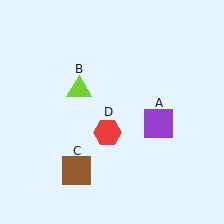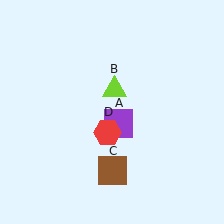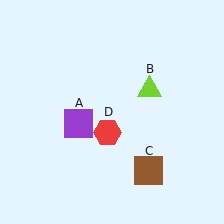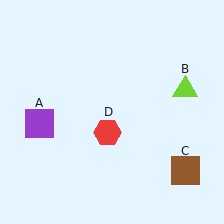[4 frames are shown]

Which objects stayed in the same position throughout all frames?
Red hexagon (object D) remained stationary.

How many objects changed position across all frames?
3 objects changed position: purple square (object A), lime triangle (object B), brown square (object C).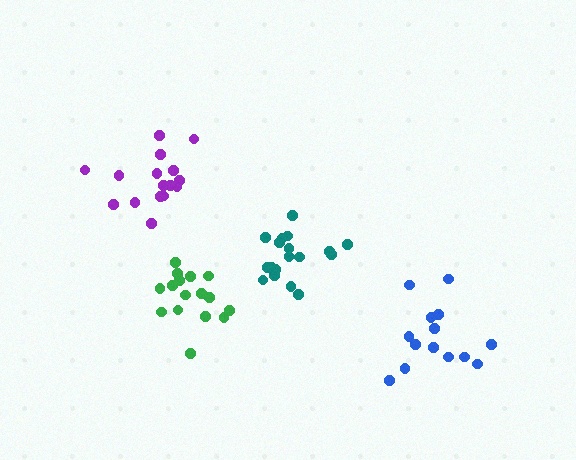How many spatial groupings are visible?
There are 4 spatial groupings.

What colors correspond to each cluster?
The clusters are colored: teal, blue, green, purple.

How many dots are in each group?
Group 1: 18 dots, Group 2: 14 dots, Group 3: 16 dots, Group 4: 16 dots (64 total).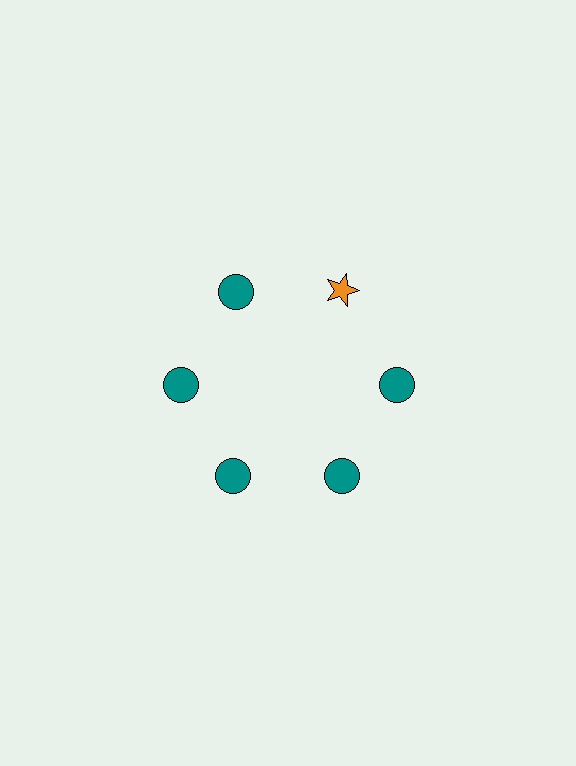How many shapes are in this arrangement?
There are 6 shapes arranged in a ring pattern.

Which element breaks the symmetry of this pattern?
The orange star at roughly the 1 o'clock position breaks the symmetry. All other shapes are teal circles.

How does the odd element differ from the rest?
It differs in both color (orange instead of teal) and shape (star instead of circle).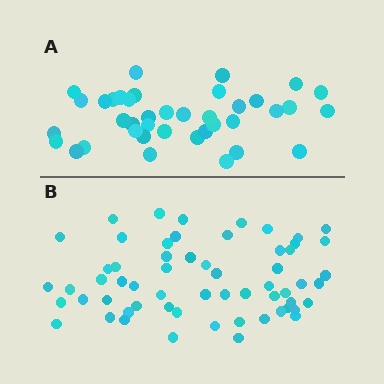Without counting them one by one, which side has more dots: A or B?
Region B (the bottom region) has more dots.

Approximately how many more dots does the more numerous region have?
Region B has approximately 20 more dots than region A.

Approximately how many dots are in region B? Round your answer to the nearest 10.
About 60 dots.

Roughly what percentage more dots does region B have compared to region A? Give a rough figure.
About 55% more.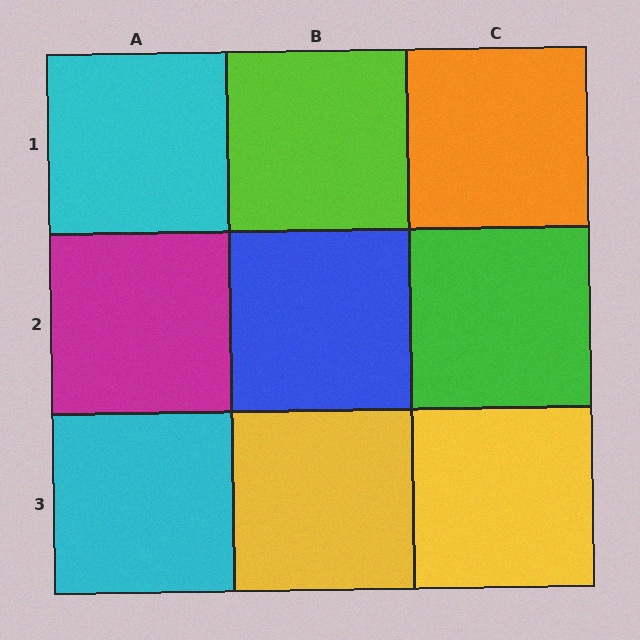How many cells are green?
1 cell is green.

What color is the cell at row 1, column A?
Cyan.